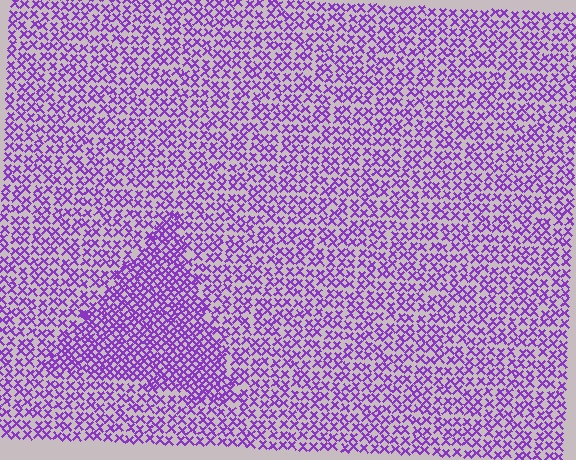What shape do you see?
I see a triangle.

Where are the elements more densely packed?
The elements are more densely packed inside the triangle boundary.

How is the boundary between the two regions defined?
The boundary is defined by a change in element density (approximately 1.7x ratio). All elements are the same color, size, and shape.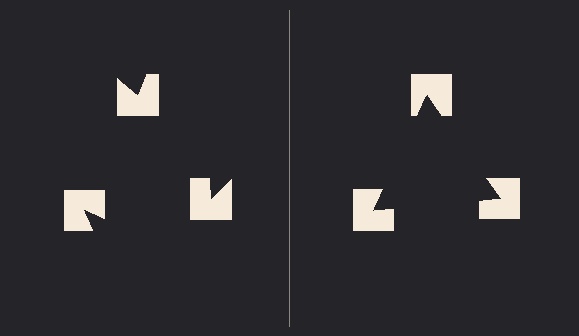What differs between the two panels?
The notched squares are positioned identically on both sides; only the wedge orientations differ. On the right they align to a triangle; on the left they are misaligned.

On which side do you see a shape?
An illusory triangle appears on the right side. On the left side the wedge cuts are rotated, so no coherent shape forms.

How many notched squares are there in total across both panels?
6 — 3 on each side.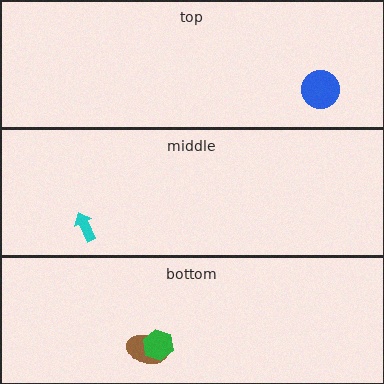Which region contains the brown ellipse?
The bottom region.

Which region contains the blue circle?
The top region.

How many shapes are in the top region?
1.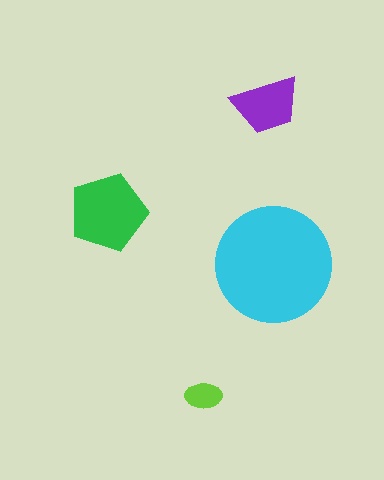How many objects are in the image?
There are 4 objects in the image.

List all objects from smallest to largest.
The lime ellipse, the purple trapezoid, the green pentagon, the cyan circle.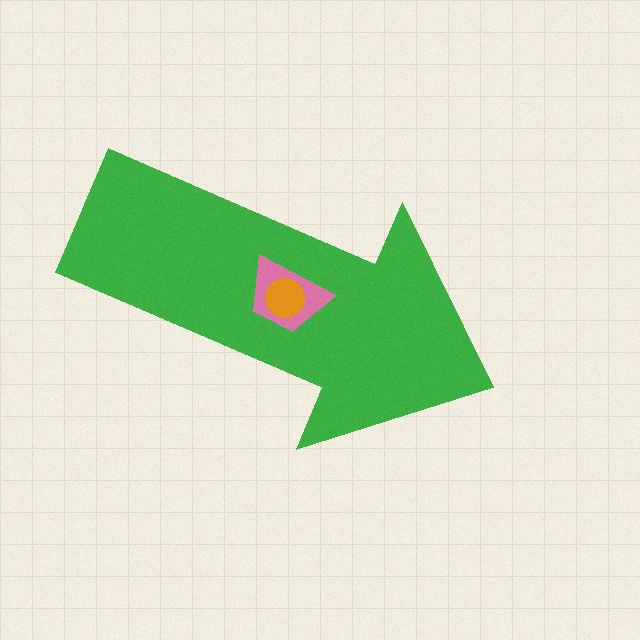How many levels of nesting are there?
3.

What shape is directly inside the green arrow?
The pink trapezoid.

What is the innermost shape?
The orange circle.